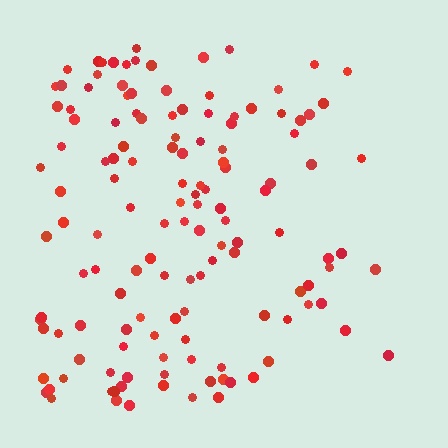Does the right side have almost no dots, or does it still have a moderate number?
Still a moderate number, just noticeably fewer than the left.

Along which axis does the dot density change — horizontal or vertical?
Horizontal.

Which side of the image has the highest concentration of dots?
The left.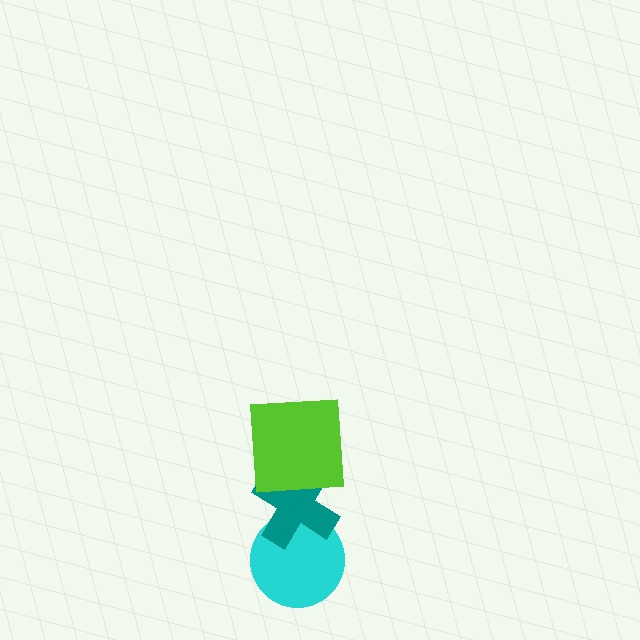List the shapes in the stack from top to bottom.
From top to bottom: the lime square, the teal cross, the cyan circle.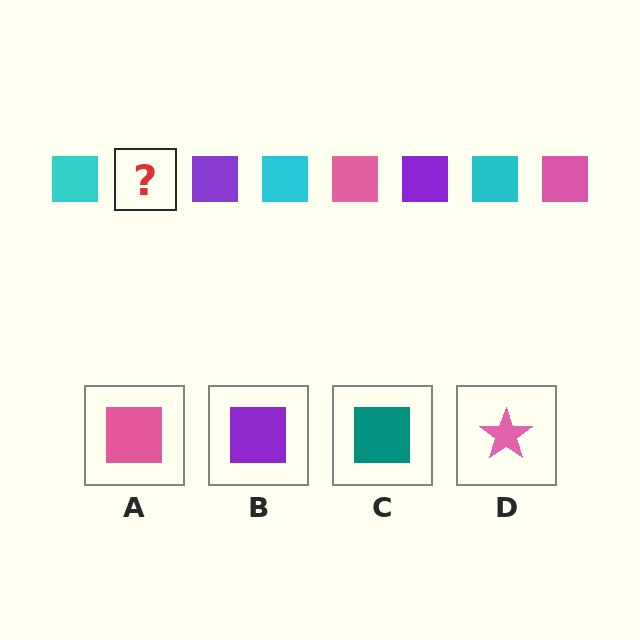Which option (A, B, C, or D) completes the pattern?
A.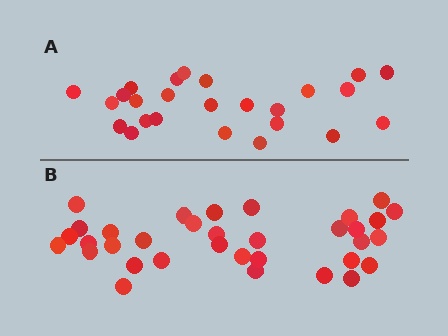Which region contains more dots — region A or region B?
Region B (the bottom region) has more dots.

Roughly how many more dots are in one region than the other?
Region B has roughly 8 or so more dots than region A.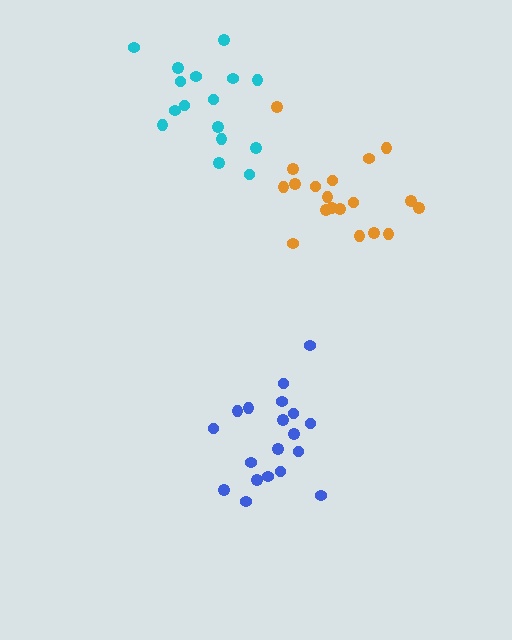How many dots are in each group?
Group 1: 19 dots, Group 2: 16 dots, Group 3: 19 dots (54 total).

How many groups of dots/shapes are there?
There are 3 groups.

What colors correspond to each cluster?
The clusters are colored: blue, cyan, orange.